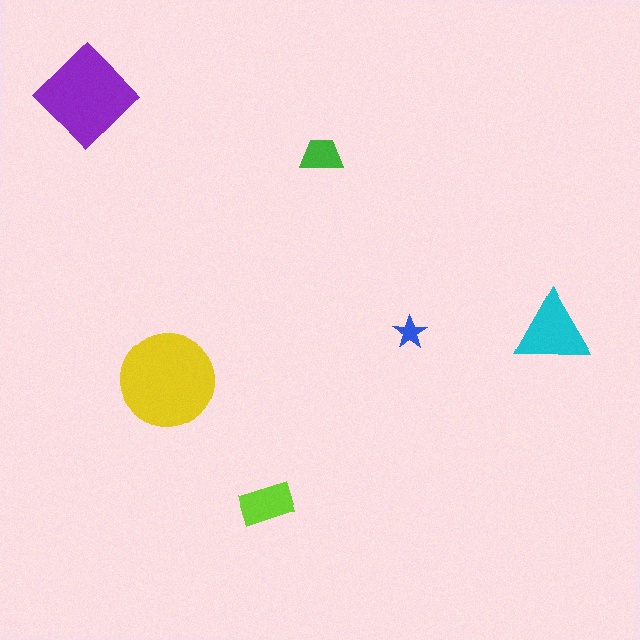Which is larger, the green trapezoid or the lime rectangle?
The lime rectangle.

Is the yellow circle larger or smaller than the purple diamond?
Larger.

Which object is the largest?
The yellow circle.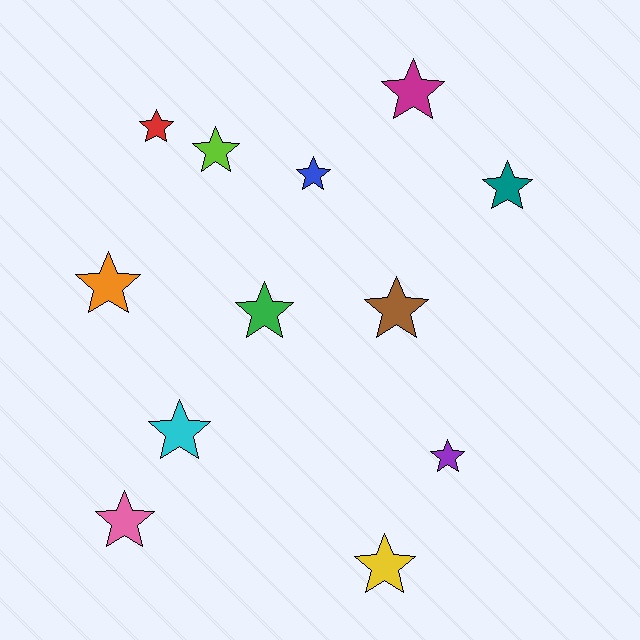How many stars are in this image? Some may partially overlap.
There are 12 stars.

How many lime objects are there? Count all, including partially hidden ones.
There is 1 lime object.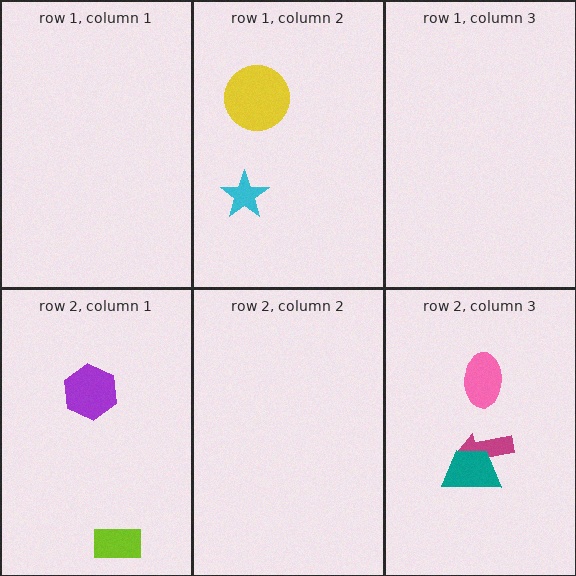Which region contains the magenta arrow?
The row 2, column 3 region.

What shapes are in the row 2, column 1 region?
The purple hexagon, the lime rectangle.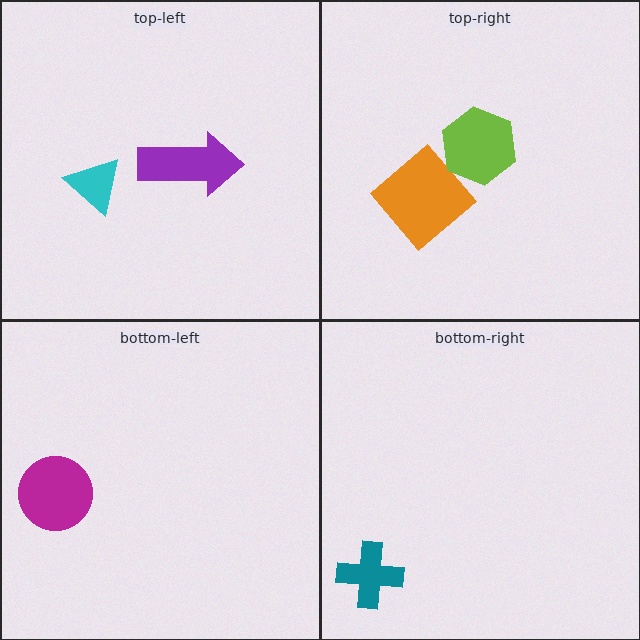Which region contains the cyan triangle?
The top-left region.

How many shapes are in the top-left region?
2.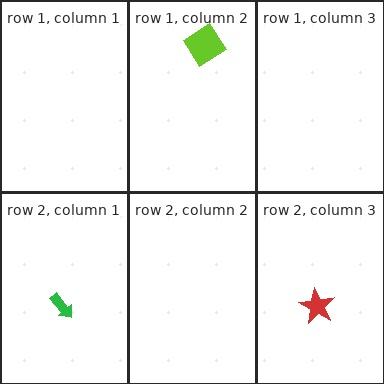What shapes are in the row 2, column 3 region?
The red star.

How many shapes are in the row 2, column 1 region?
1.